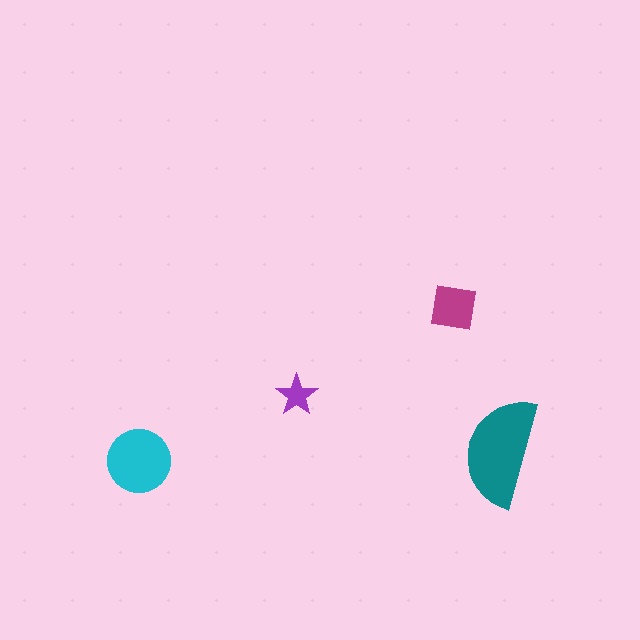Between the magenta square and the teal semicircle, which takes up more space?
The teal semicircle.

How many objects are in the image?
There are 4 objects in the image.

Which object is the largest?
The teal semicircle.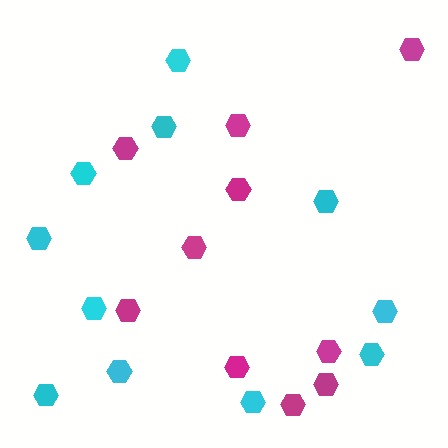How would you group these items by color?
There are 2 groups: one group of magenta hexagons (10) and one group of cyan hexagons (11).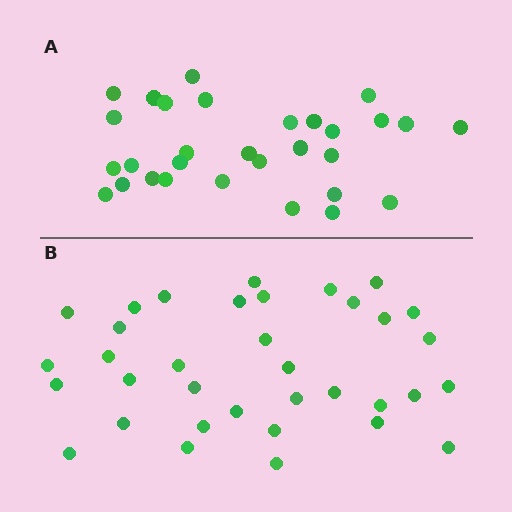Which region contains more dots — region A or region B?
Region B (the bottom region) has more dots.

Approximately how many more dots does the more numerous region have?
Region B has about 5 more dots than region A.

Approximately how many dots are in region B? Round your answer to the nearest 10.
About 40 dots. (The exact count is 35, which rounds to 40.)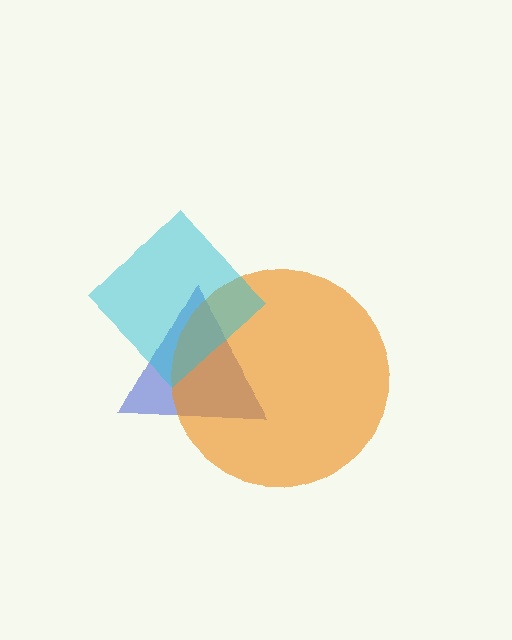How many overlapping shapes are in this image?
There are 3 overlapping shapes in the image.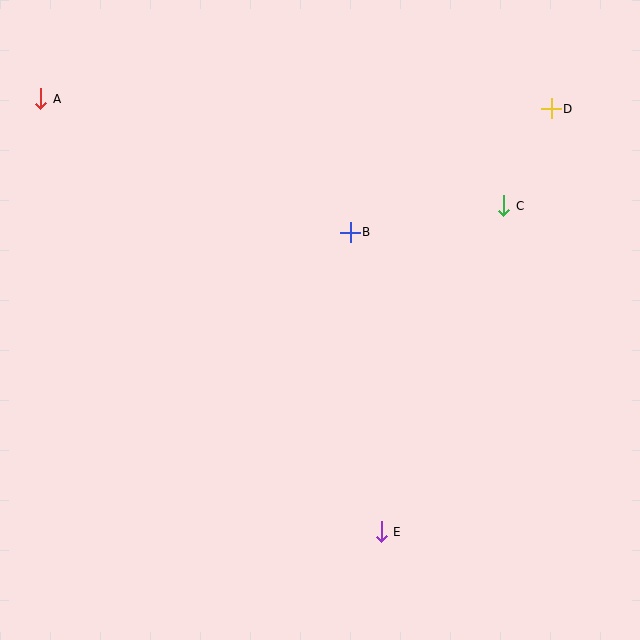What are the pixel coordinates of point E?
Point E is at (381, 532).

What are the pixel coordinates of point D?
Point D is at (551, 109).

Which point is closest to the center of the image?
Point B at (350, 232) is closest to the center.